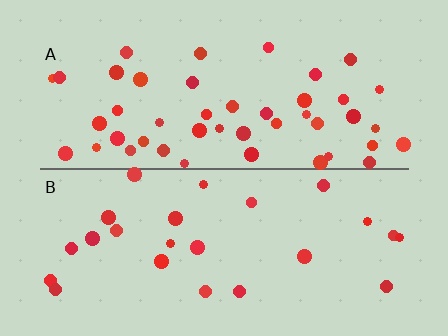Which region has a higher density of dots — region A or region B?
A (the top).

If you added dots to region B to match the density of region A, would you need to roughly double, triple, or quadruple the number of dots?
Approximately double.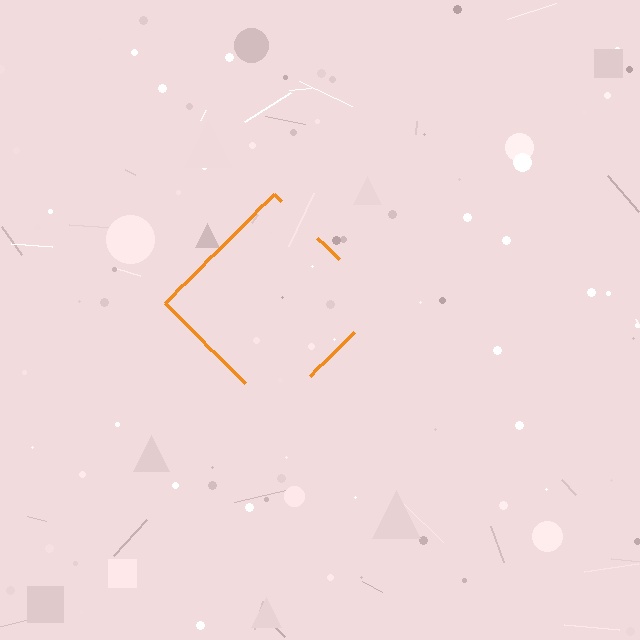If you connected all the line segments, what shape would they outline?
They would outline a diamond.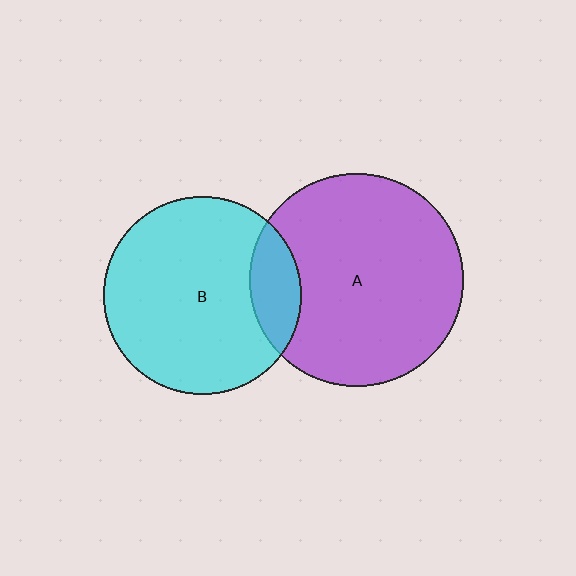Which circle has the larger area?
Circle A (purple).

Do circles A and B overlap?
Yes.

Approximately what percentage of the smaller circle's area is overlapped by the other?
Approximately 15%.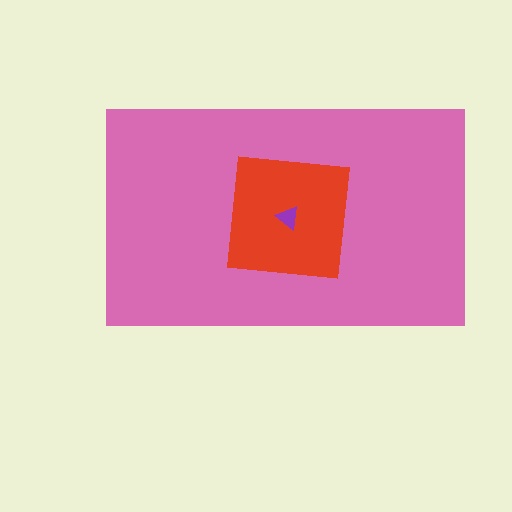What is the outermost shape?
The pink rectangle.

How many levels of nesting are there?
3.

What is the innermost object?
The purple triangle.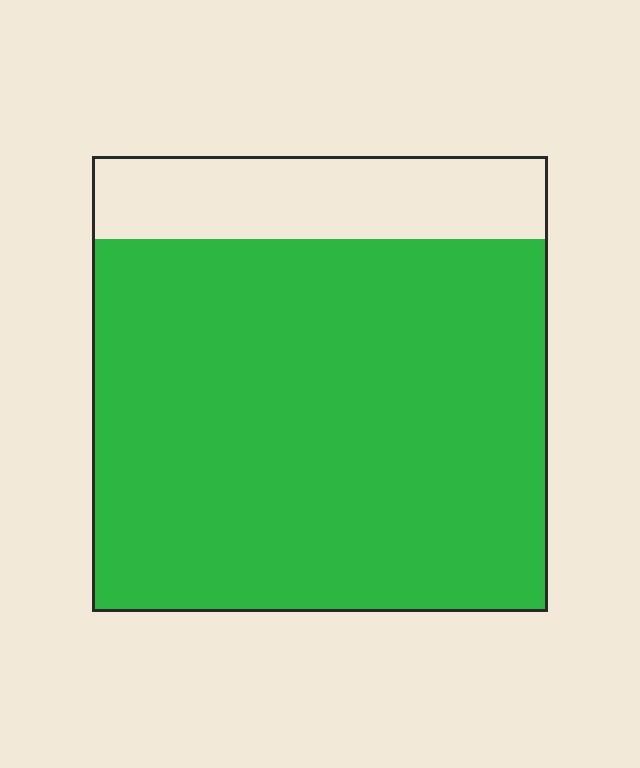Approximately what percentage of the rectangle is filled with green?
Approximately 80%.